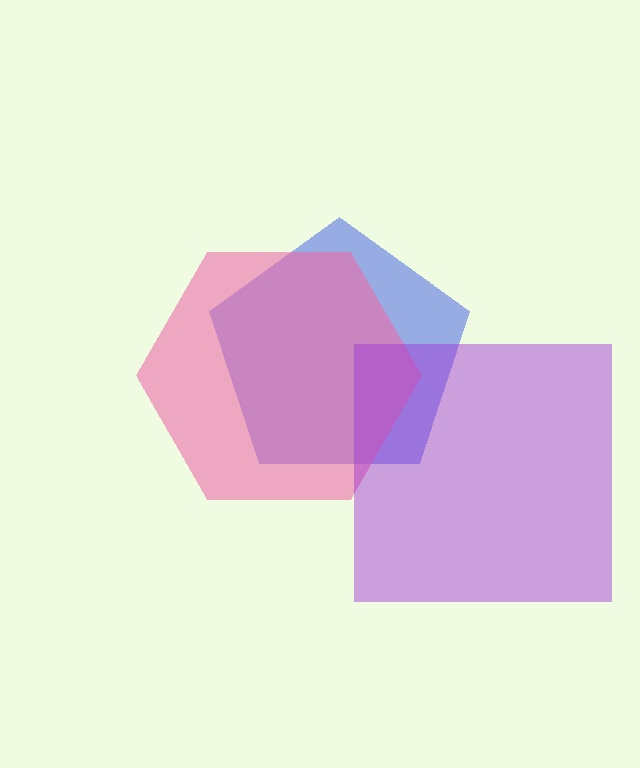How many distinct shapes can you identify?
There are 3 distinct shapes: a blue pentagon, a pink hexagon, a purple square.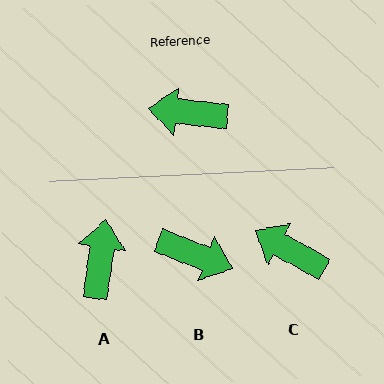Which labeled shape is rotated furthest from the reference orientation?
B, about 165 degrees away.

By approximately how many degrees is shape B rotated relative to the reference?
Approximately 165 degrees counter-clockwise.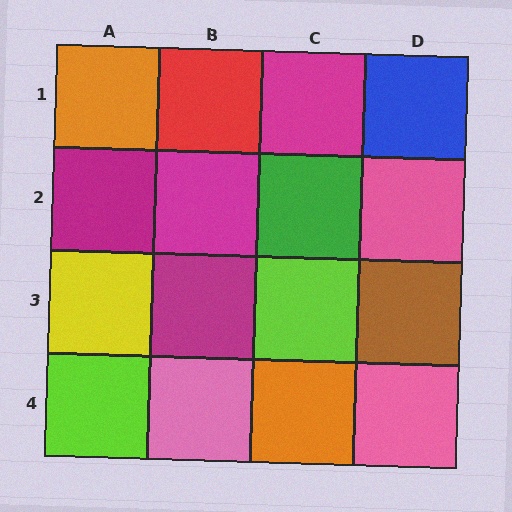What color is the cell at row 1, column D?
Blue.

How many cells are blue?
1 cell is blue.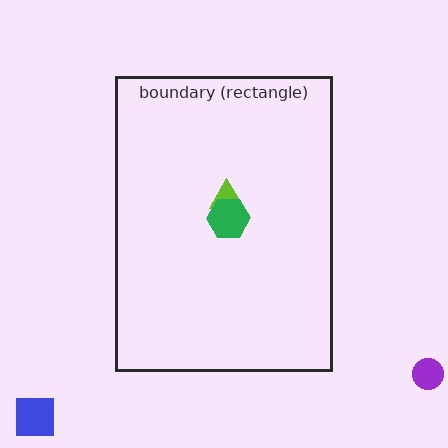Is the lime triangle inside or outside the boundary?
Inside.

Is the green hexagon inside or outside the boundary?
Inside.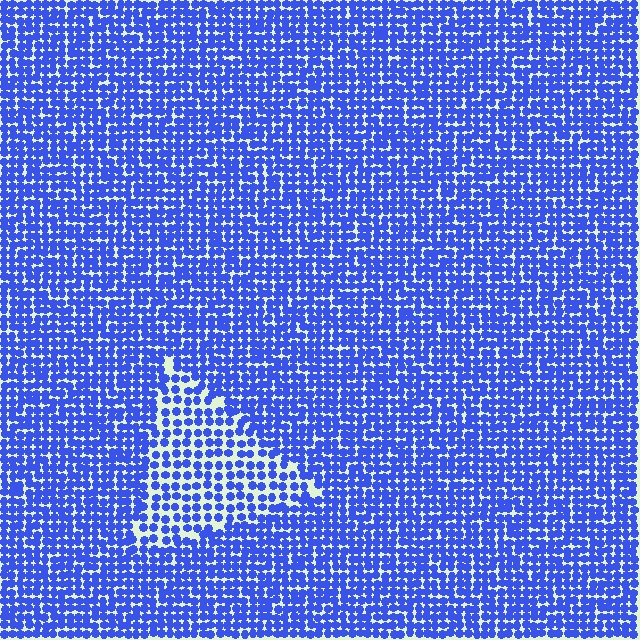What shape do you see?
I see a triangle.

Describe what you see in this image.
The image contains small blue elements arranged at two different densities. A triangle-shaped region is visible where the elements are less densely packed than the surrounding area.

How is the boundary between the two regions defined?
The boundary is defined by a change in element density (approximately 1.7x ratio). All elements are the same color, size, and shape.